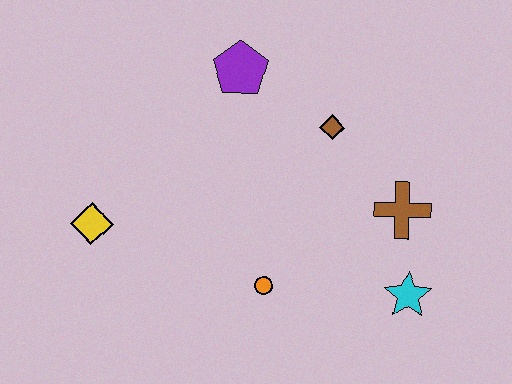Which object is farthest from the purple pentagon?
The cyan star is farthest from the purple pentagon.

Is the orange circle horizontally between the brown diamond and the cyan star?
No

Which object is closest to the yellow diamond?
The orange circle is closest to the yellow diamond.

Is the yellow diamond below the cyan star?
No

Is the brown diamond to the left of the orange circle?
No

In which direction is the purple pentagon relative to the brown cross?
The purple pentagon is to the left of the brown cross.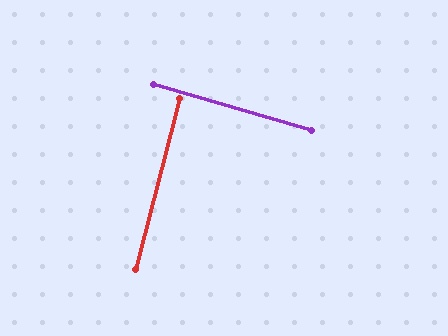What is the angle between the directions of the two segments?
Approximately 88 degrees.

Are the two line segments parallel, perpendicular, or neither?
Perpendicular — they meet at approximately 88°.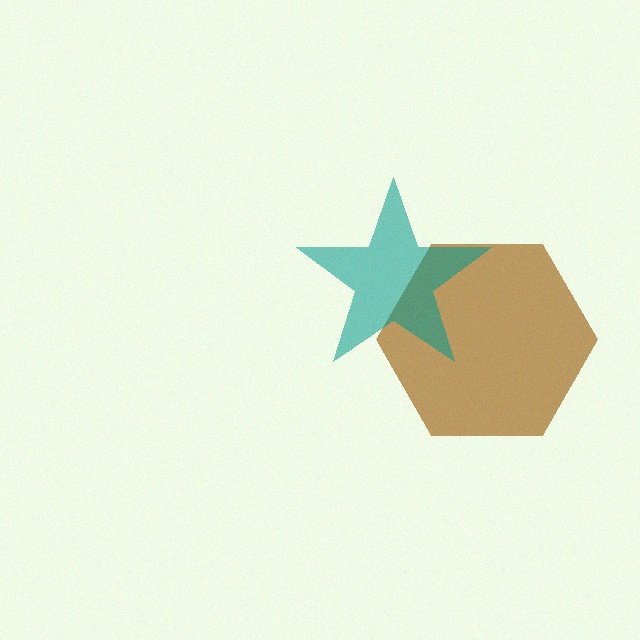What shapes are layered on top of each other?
The layered shapes are: a brown hexagon, a teal star.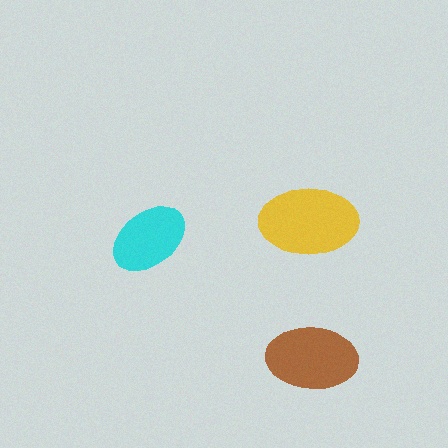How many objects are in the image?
There are 3 objects in the image.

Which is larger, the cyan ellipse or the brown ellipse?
The brown one.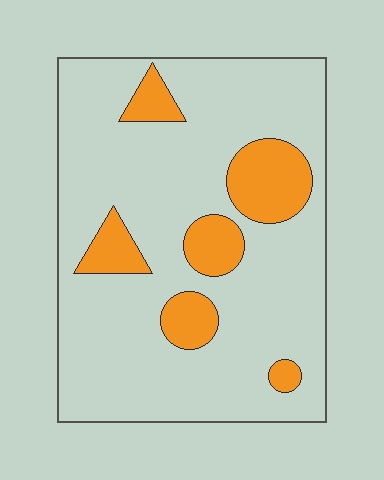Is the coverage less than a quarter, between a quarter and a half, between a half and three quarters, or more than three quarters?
Less than a quarter.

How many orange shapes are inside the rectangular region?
6.